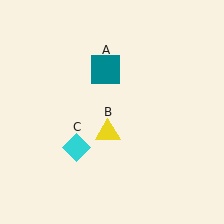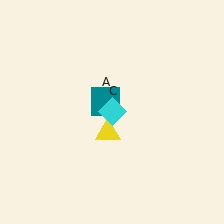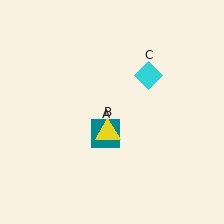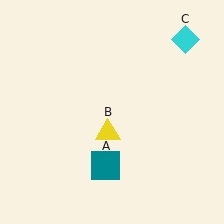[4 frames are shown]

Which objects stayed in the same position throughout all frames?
Yellow triangle (object B) remained stationary.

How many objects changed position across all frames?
2 objects changed position: teal square (object A), cyan diamond (object C).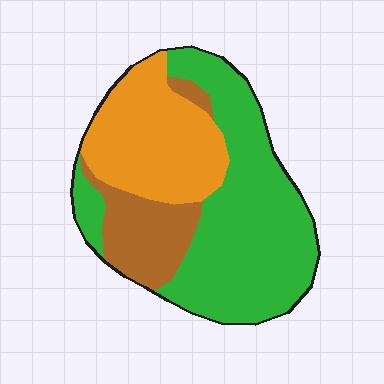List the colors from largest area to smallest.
From largest to smallest: green, orange, brown.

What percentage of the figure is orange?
Orange takes up about one third (1/3) of the figure.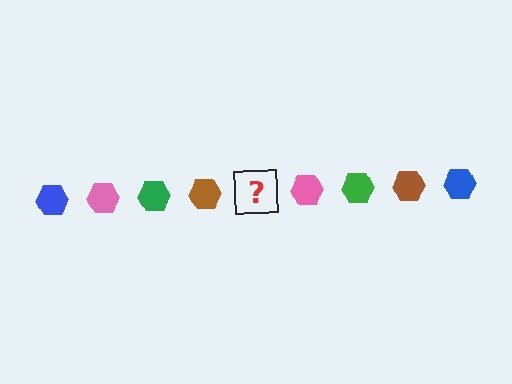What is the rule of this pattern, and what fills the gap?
The rule is that the pattern cycles through blue, pink, green, brown hexagons. The gap should be filled with a blue hexagon.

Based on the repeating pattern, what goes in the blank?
The blank should be a blue hexagon.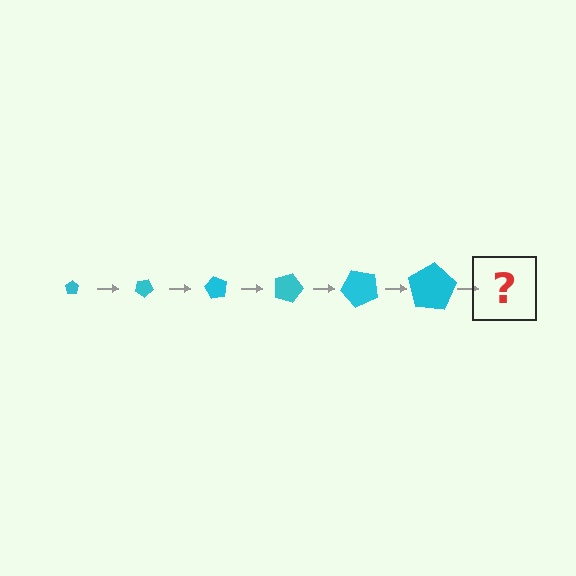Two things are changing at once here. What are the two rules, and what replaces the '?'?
The two rules are that the pentagon grows larger each step and it rotates 30 degrees each step. The '?' should be a pentagon, larger than the previous one and rotated 180 degrees from the start.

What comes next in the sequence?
The next element should be a pentagon, larger than the previous one and rotated 180 degrees from the start.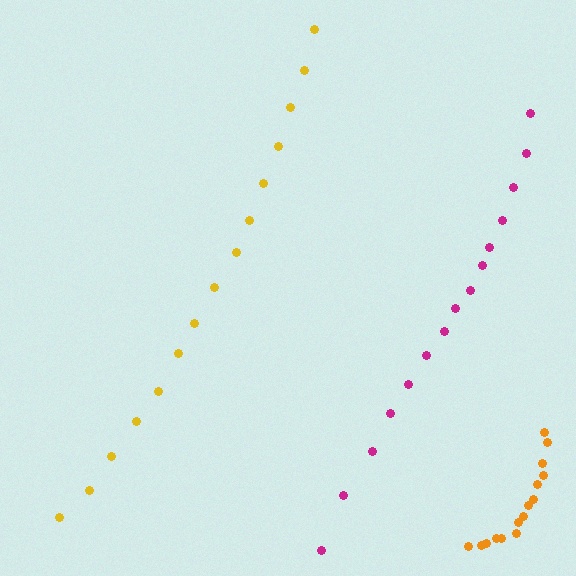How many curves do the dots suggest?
There are 3 distinct paths.